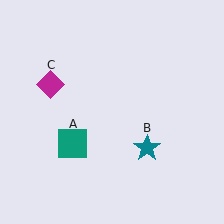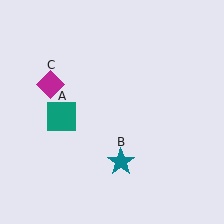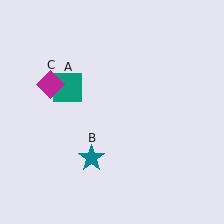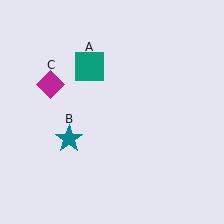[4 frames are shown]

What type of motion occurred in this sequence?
The teal square (object A), teal star (object B) rotated clockwise around the center of the scene.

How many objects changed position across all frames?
2 objects changed position: teal square (object A), teal star (object B).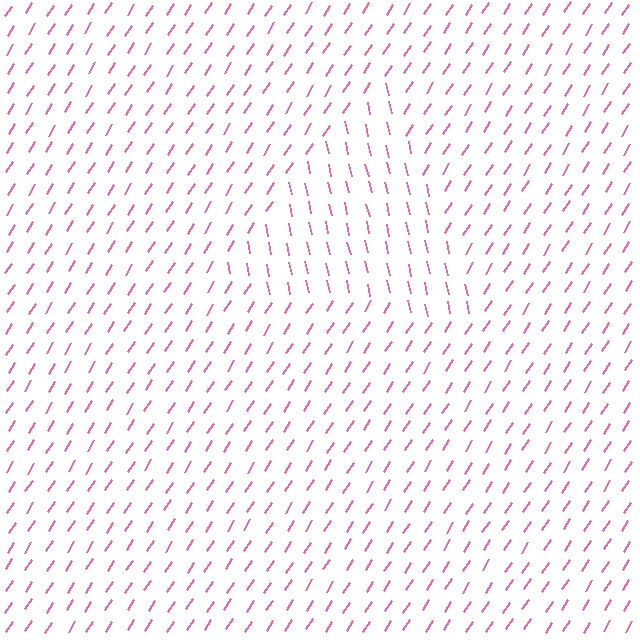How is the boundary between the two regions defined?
The boundary is defined purely by a change in line orientation (approximately 45 degrees difference). All lines are the same color and thickness.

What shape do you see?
I see a triangle.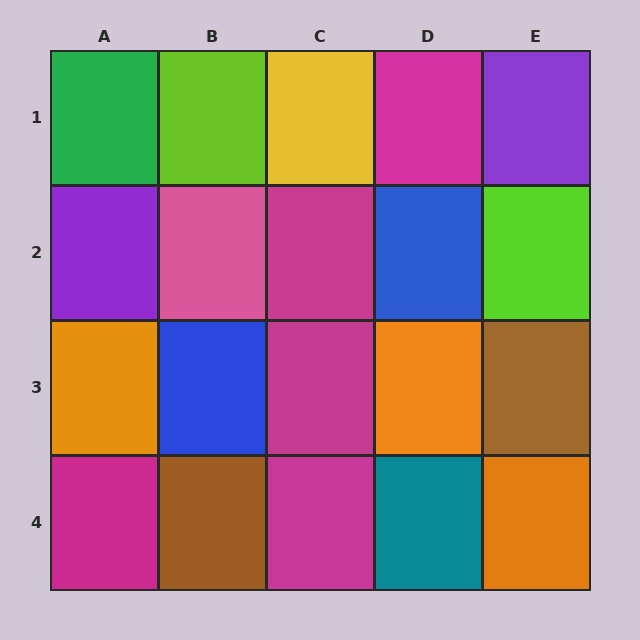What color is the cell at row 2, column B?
Pink.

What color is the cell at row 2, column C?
Magenta.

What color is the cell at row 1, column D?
Magenta.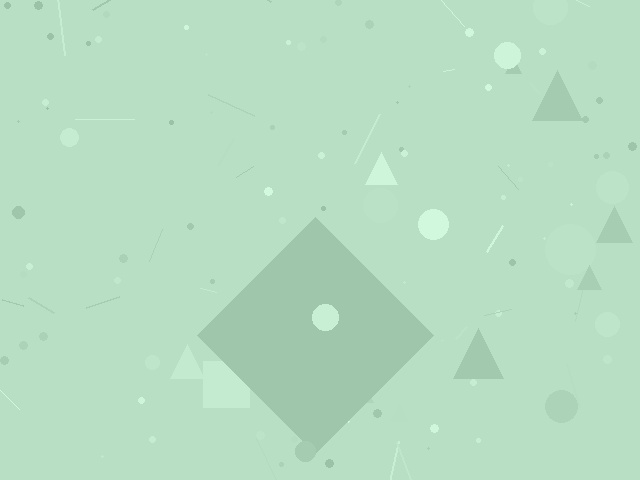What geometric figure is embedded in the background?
A diamond is embedded in the background.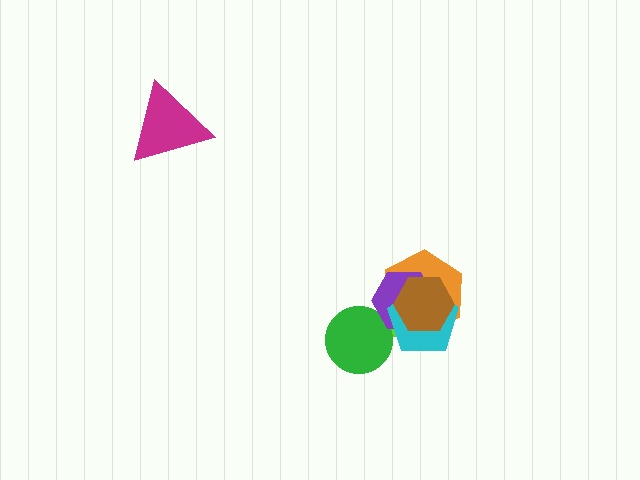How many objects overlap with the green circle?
1 object overlaps with the green circle.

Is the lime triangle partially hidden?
Yes, it is partially covered by another shape.